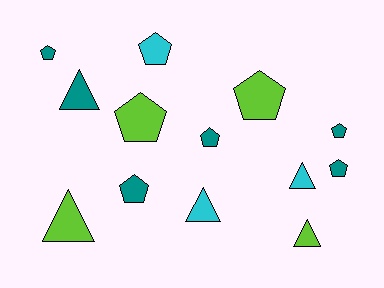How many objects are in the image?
There are 13 objects.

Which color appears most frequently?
Teal, with 6 objects.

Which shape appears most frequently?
Pentagon, with 8 objects.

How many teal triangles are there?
There is 1 teal triangle.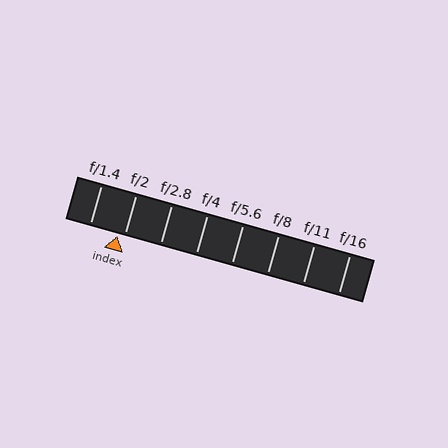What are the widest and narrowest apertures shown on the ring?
The widest aperture shown is f/1.4 and the narrowest is f/16.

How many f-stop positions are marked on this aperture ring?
There are 8 f-stop positions marked.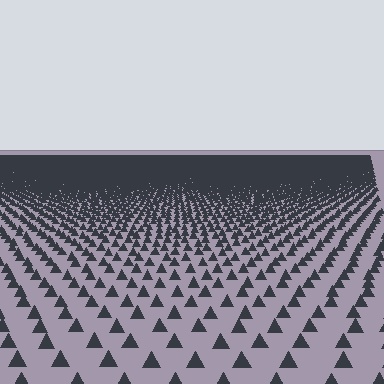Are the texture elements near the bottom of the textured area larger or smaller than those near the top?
Larger. Near the bottom, elements are closer to the viewer and appear at a bigger on-screen size.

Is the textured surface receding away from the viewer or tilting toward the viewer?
The surface is receding away from the viewer. Texture elements get smaller and denser toward the top.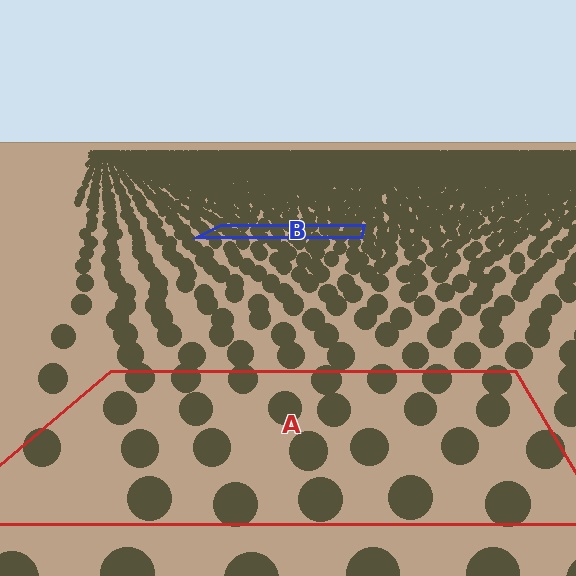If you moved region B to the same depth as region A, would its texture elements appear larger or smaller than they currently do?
They would appear larger. At a closer depth, the same texture elements are projected at a bigger on-screen size.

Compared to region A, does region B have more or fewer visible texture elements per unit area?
Region B has more texture elements per unit area — they are packed more densely because it is farther away.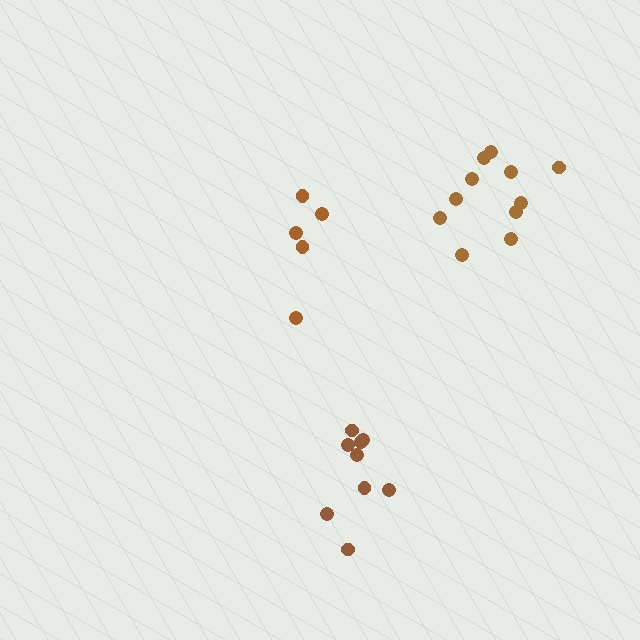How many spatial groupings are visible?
There are 3 spatial groupings.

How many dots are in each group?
Group 1: 9 dots, Group 2: 5 dots, Group 3: 11 dots (25 total).